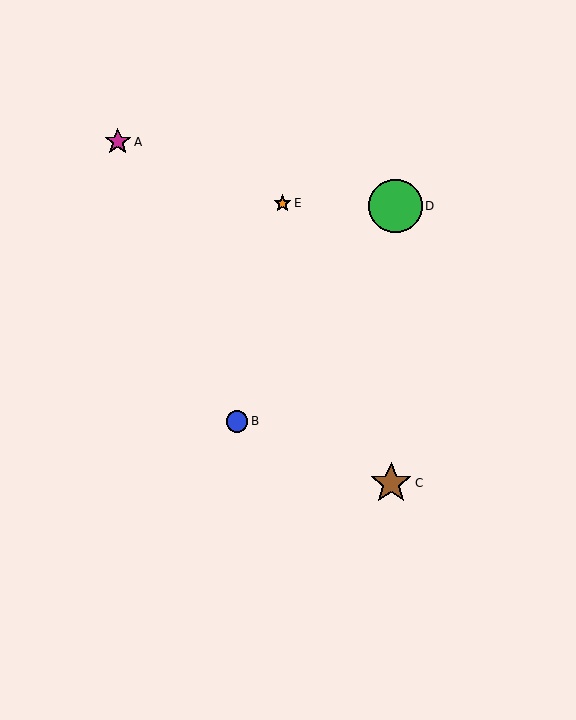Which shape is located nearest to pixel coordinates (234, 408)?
The blue circle (labeled B) at (237, 421) is nearest to that location.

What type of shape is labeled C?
Shape C is a brown star.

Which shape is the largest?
The green circle (labeled D) is the largest.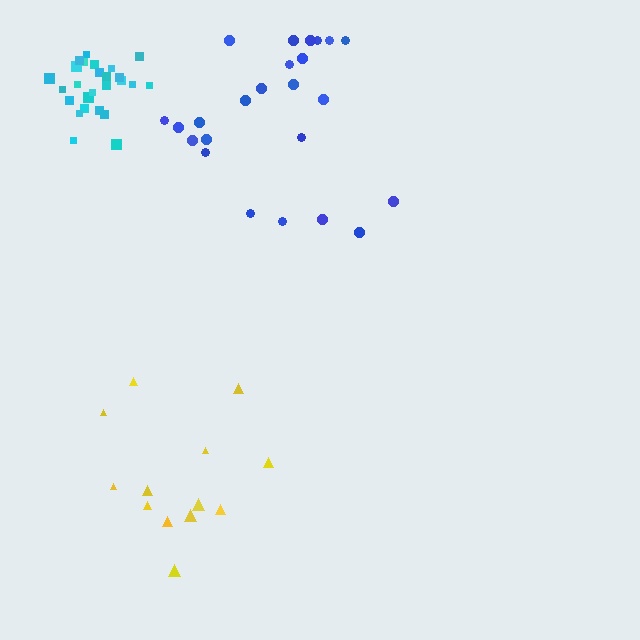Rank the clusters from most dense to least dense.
cyan, yellow, blue.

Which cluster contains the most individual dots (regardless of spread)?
Cyan (26).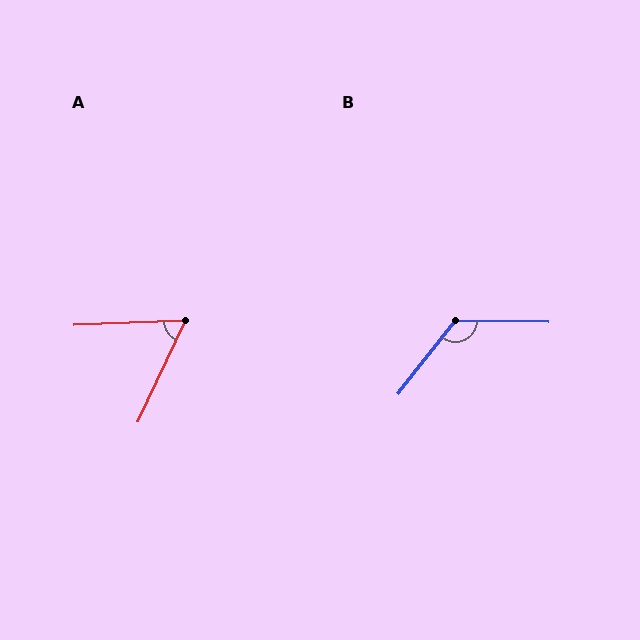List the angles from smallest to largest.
A (63°), B (127°).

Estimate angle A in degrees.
Approximately 63 degrees.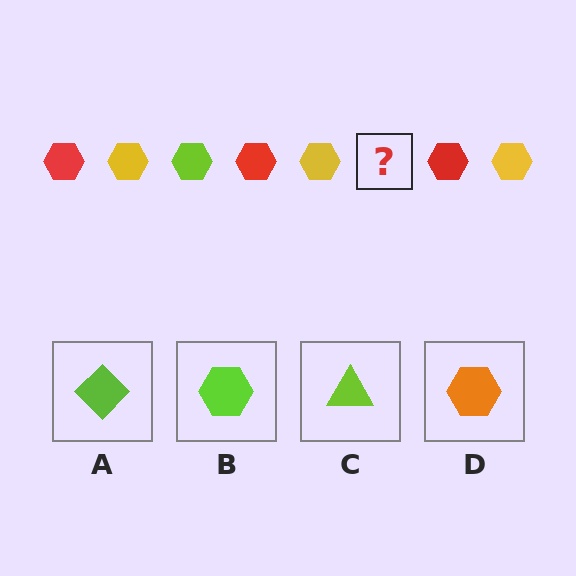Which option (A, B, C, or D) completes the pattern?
B.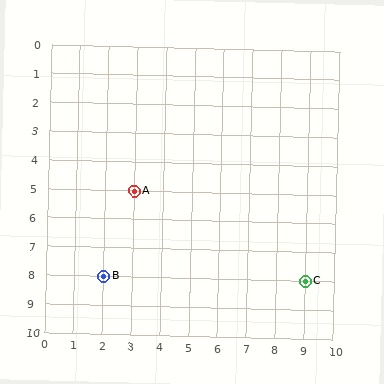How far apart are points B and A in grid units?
Points B and A are 1 column and 3 rows apart (about 3.2 grid units diagonally).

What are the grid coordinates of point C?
Point C is at grid coordinates (9, 8).